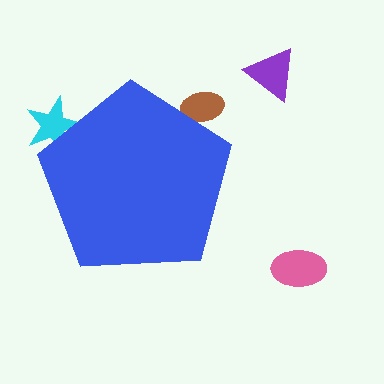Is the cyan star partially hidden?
Yes, the cyan star is partially hidden behind the blue pentagon.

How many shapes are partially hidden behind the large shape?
2 shapes are partially hidden.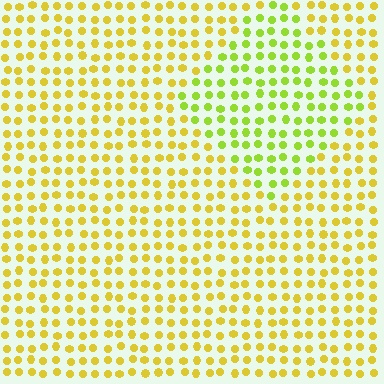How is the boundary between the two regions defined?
The boundary is defined purely by a slight shift in hue (about 33 degrees). Spacing, size, and orientation are identical on both sides.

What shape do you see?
I see a diamond.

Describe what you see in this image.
The image is filled with small yellow elements in a uniform arrangement. A diamond-shaped region is visible where the elements are tinted to a slightly different hue, forming a subtle color boundary.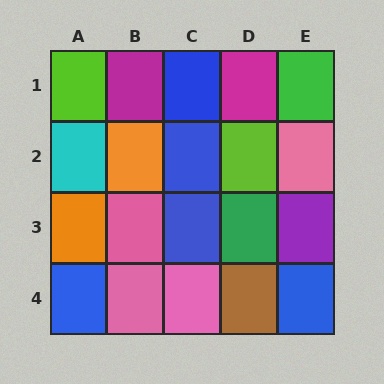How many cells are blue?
5 cells are blue.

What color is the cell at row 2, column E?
Pink.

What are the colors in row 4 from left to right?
Blue, pink, pink, brown, blue.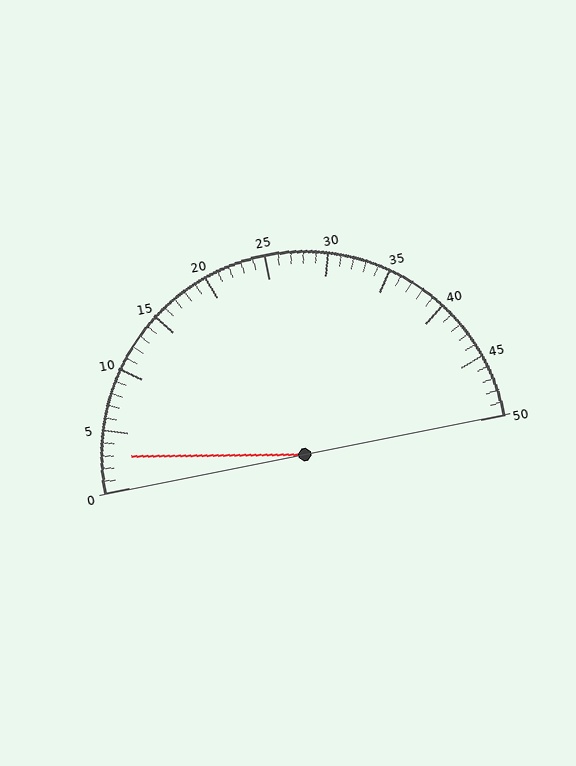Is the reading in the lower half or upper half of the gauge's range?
The reading is in the lower half of the range (0 to 50).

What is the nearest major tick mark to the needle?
The nearest major tick mark is 5.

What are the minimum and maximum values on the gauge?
The gauge ranges from 0 to 50.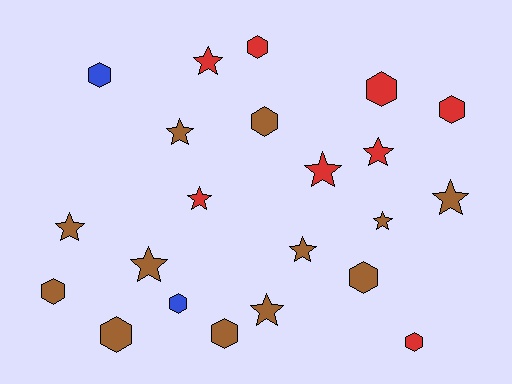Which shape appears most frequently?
Hexagon, with 11 objects.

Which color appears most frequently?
Brown, with 12 objects.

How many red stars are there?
There are 4 red stars.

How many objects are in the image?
There are 22 objects.